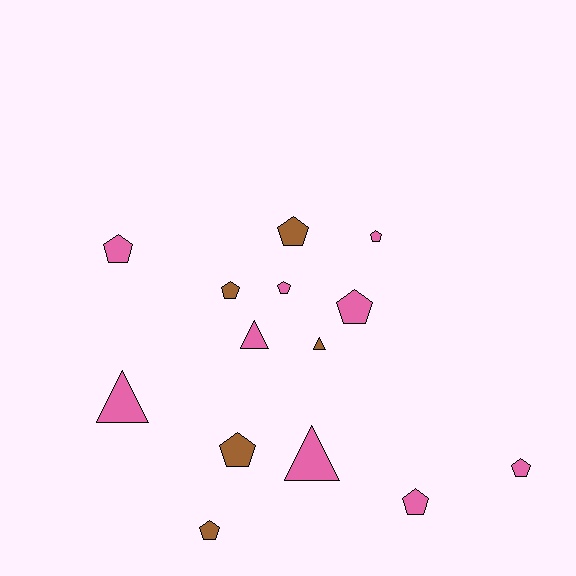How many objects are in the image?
There are 14 objects.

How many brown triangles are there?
There is 1 brown triangle.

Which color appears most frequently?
Pink, with 9 objects.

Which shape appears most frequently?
Pentagon, with 10 objects.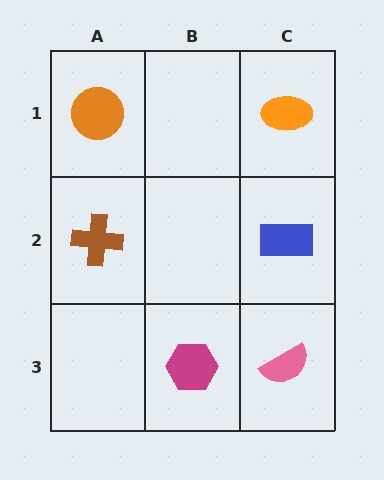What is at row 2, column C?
A blue rectangle.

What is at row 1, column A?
An orange circle.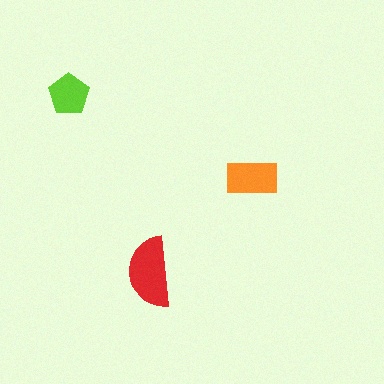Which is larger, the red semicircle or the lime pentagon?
The red semicircle.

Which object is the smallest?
The lime pentagon.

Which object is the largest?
The red semicircle.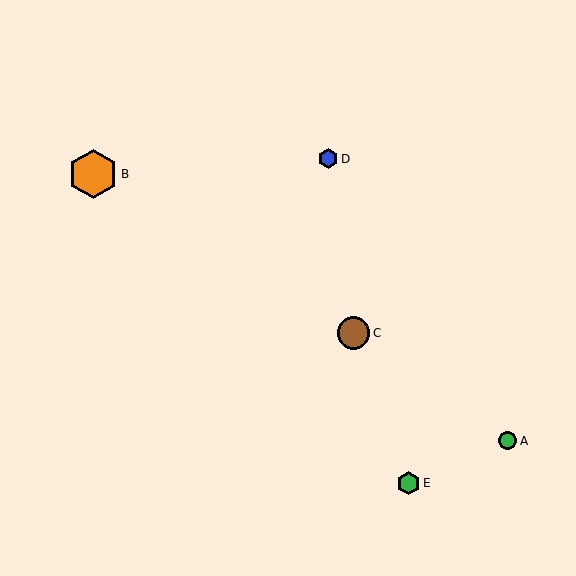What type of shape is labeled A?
Shape A is a green circle.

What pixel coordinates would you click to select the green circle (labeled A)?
Click at (508, 441) to select the green circle A.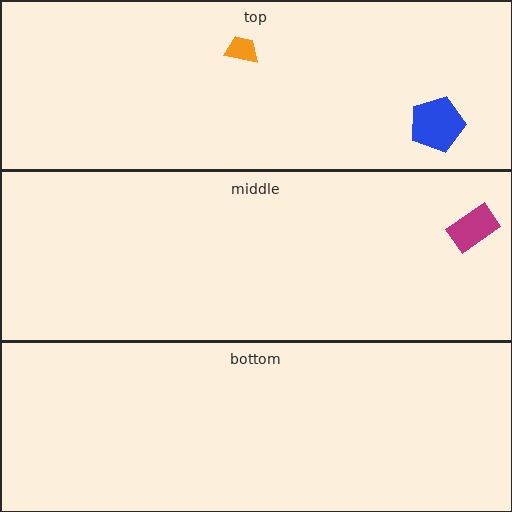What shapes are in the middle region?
The magenta rectangle.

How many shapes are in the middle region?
1.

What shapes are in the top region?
The blue pentagon, the orange trapezoid.